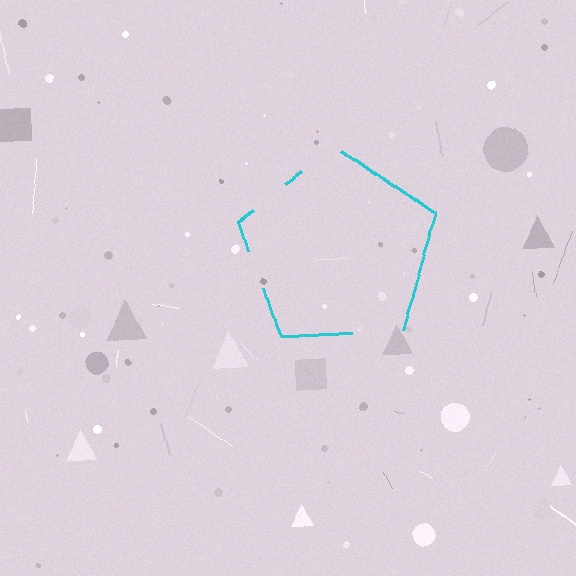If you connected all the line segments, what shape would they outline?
They would outline a pentagon.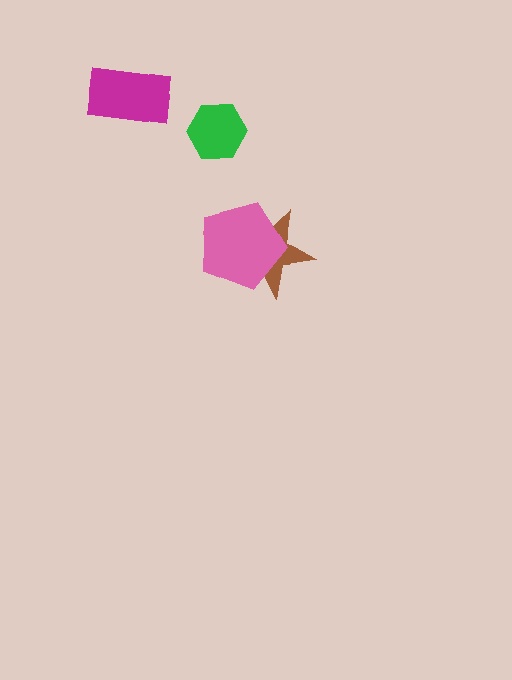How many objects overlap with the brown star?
1 object overlaps with the brown star.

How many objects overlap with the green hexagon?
0 objects overlap with the green hexagon.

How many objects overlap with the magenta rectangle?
0 objects overlap with the magenta rectangle.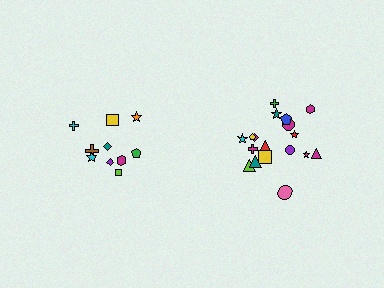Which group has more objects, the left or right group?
The right group.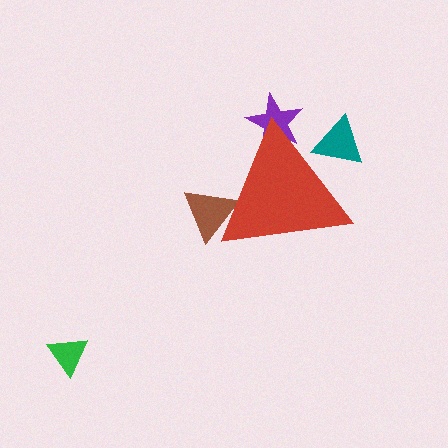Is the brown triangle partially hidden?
Yes, the brown triangle is partially hidden behind the red triangle.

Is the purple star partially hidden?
Yes, the purple star is partially hidden behind the red triangle.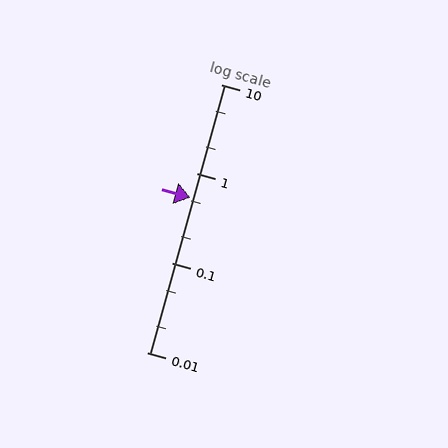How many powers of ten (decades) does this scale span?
The scale spans 3 decades, from 0.01 to 10.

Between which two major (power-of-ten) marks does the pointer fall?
The pointer is between 0.1 and 1.